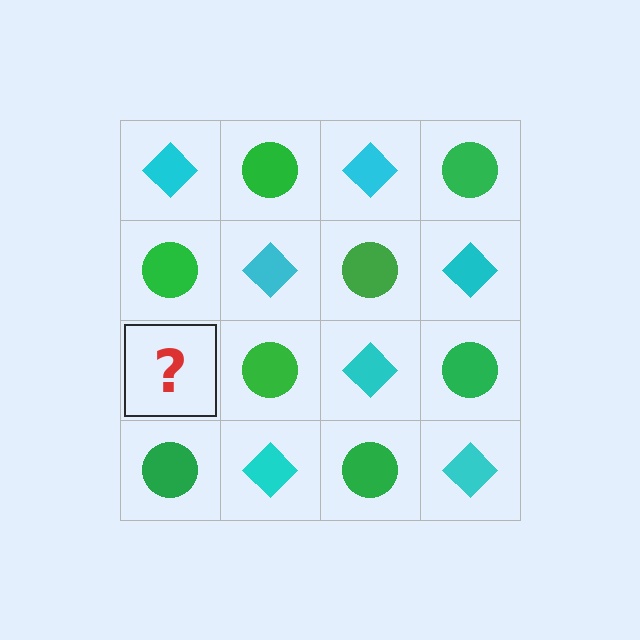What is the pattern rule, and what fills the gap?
The rule is that it alternates cyan diamond and green circle in a checkerboard pattern. The gap should be filled with a cyan diamond.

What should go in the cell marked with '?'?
The missing cell should contain a cyan diamond.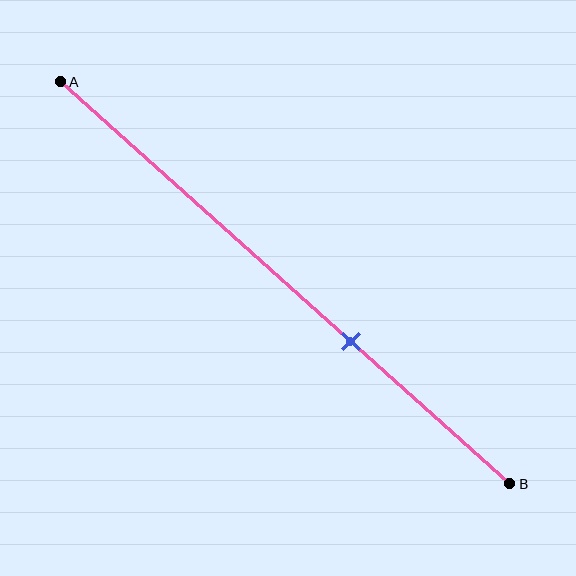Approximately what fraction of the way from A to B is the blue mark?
The blue mark is approximately 65% of the way from A to B.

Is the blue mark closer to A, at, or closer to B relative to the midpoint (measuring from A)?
The blue mark is closer to point B than the midpoint of segment AB.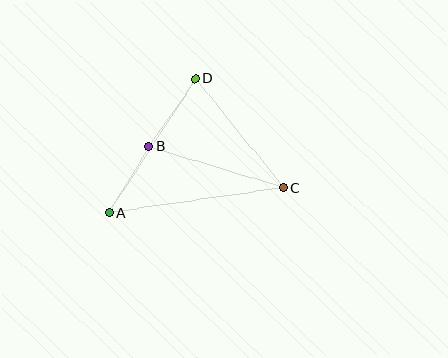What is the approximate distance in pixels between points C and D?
The distance between C and D is approximately 140 pixels.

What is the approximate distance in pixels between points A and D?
The distance between A and D is approximately 159 pixels.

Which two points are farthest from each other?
Points A and C are farthest from each other.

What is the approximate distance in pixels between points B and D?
The distance between B and D is approximately 82 pixels.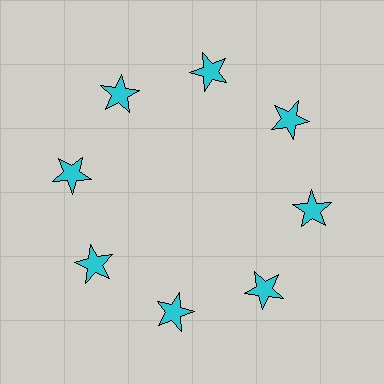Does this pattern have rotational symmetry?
Yes, this pattern has 8-fold rotational symmetry. It looks the same after rotating 45 degrees around the center.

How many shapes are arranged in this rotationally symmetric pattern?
There are 8 shapes, arranged in 8 groups of 1.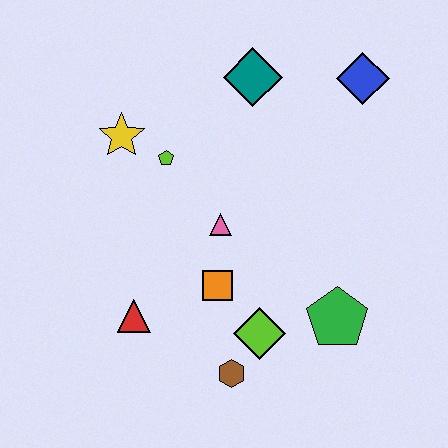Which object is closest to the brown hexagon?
The lime diamond is closest to the brown hexagon.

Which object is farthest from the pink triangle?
The blue diamond is farthest from the pink triangle.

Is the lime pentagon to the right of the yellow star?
Yes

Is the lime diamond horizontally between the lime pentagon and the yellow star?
No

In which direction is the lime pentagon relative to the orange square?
The lime pentagon is above the orange square.